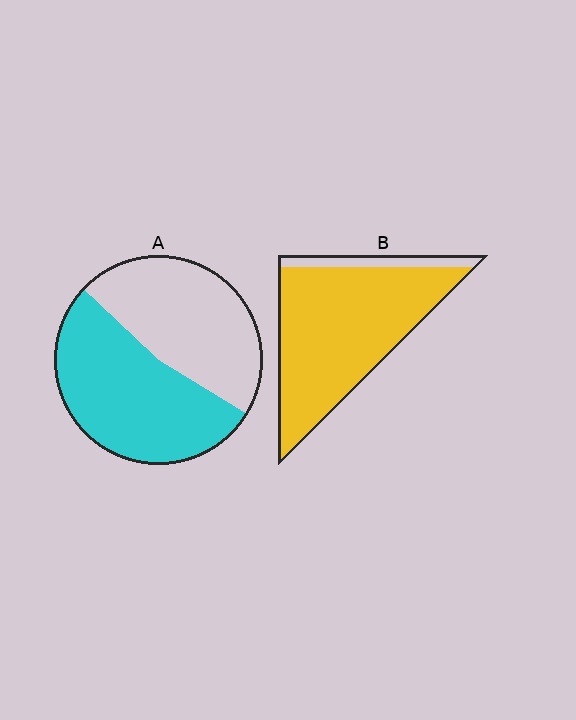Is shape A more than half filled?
Roughly half.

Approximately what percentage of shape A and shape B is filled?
A is approximately 55% and B is approximately 90%.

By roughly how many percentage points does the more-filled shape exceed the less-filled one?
By roughly 35 percentage points (B over A).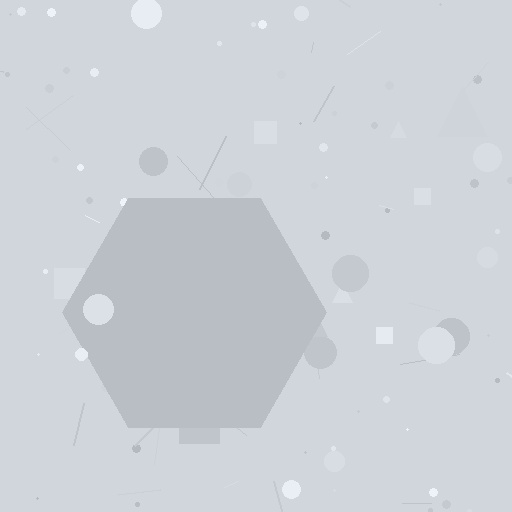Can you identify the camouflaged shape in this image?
The camouflaged shape is a hexagon.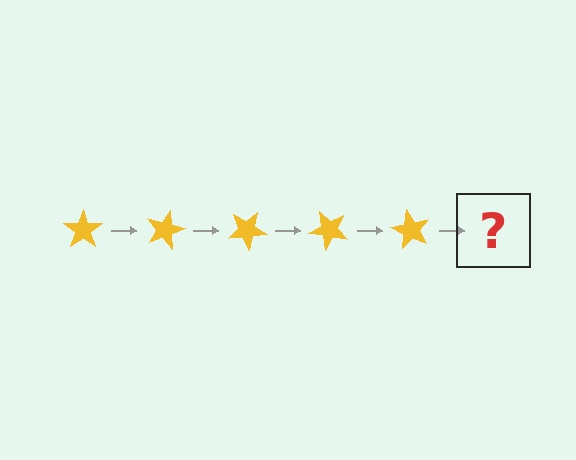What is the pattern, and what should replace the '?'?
The pattern is that the star rotates 15 degrees each step. The '?' should be a yellow star rotated 75 degrees.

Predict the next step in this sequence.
The next step is a yellow star rotated 75 degrees.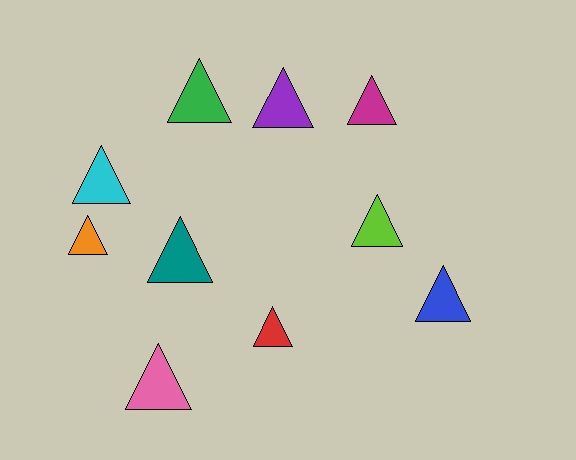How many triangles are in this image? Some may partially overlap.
There are 10 triangles.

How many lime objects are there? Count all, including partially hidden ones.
There is 1 lime object.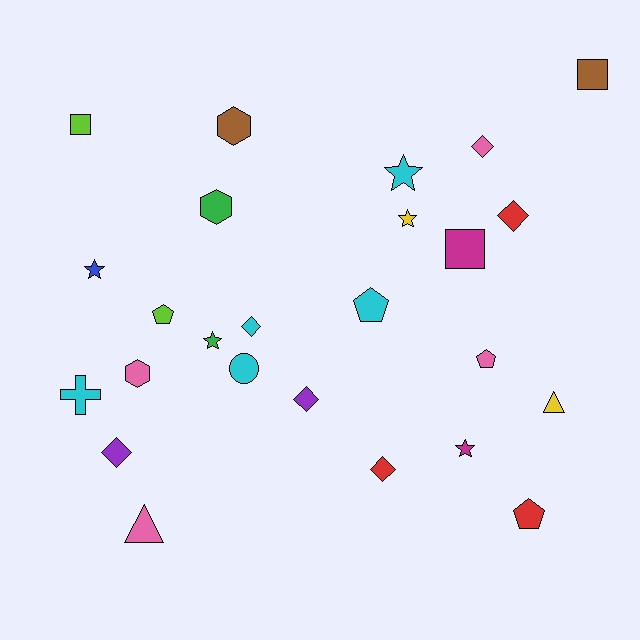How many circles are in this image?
There is 1 circle.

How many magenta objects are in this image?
There are 2 magenta objects.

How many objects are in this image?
There are 25 objects.